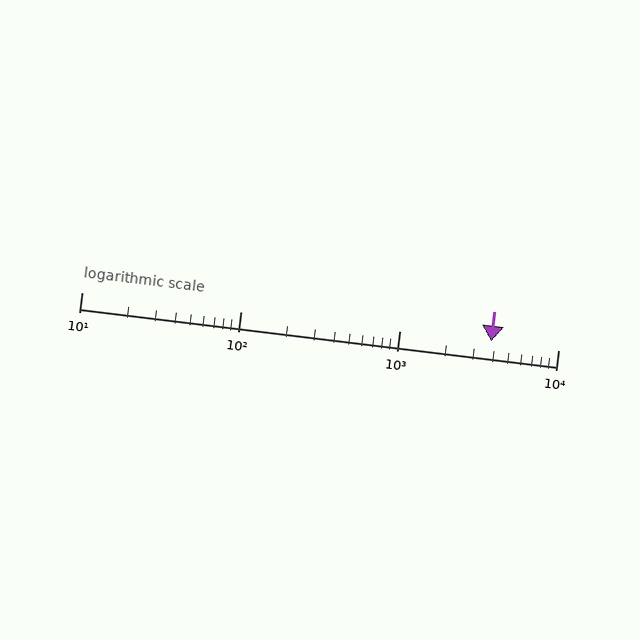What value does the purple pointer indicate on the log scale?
The pointer indicates approximately 3800.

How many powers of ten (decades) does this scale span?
The scale spans 3 decades, from 10 to 10000.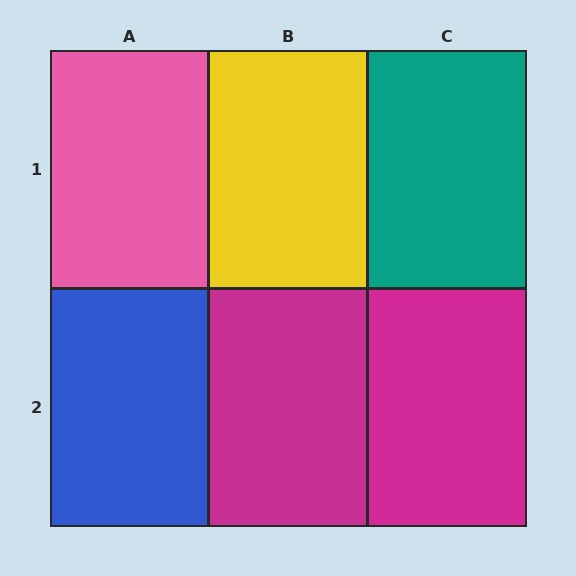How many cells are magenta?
2 cells are magenta.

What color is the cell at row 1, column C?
Teal.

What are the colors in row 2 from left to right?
Blue, magenta, magenta.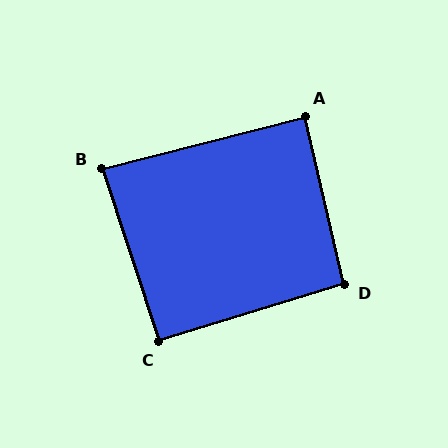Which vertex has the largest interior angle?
D, at approximately 94 degrees.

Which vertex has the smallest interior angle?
B, at approximately 86 degrees.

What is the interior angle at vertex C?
Approximately 91 degrees (approximately right).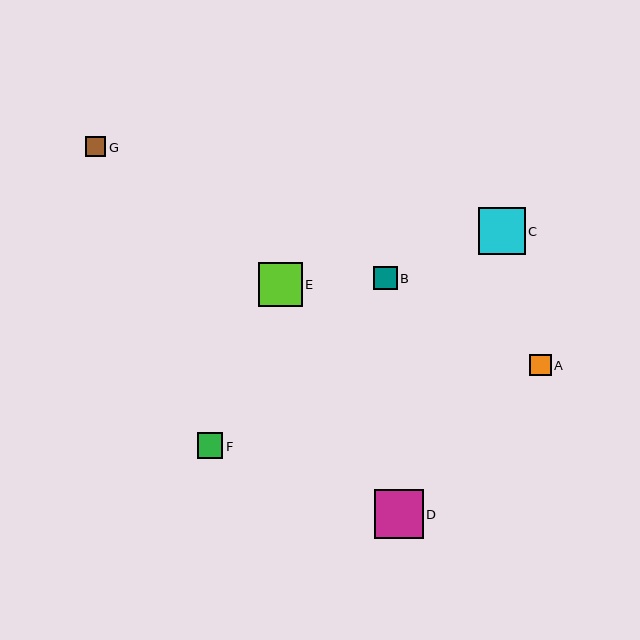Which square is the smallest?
Square G is the smallest with a size of approximately 20 pixels.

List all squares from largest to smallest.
From largest to smallest: D, C, E, F, B, A, G.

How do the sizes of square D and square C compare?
Square D and square C are approximately the same size.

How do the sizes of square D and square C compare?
Square D and square C are approximately the same size.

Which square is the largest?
Square D is the largest with a size of approximately 49 pixels.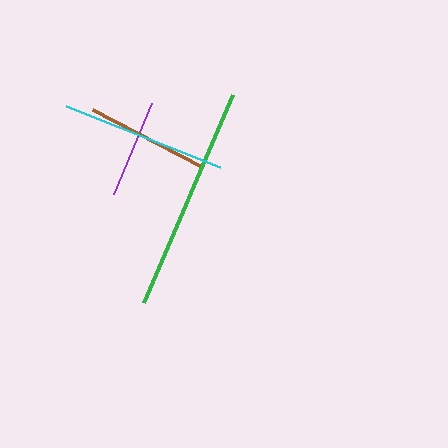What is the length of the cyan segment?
The cyan segment is approximately 166 pixels long.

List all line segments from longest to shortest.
From longest to shortest: green, cyan, brown, purple.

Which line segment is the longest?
The green line is the longest at approximately 226 pixels.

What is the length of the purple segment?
The purple segment is approximately 99 pixels long.